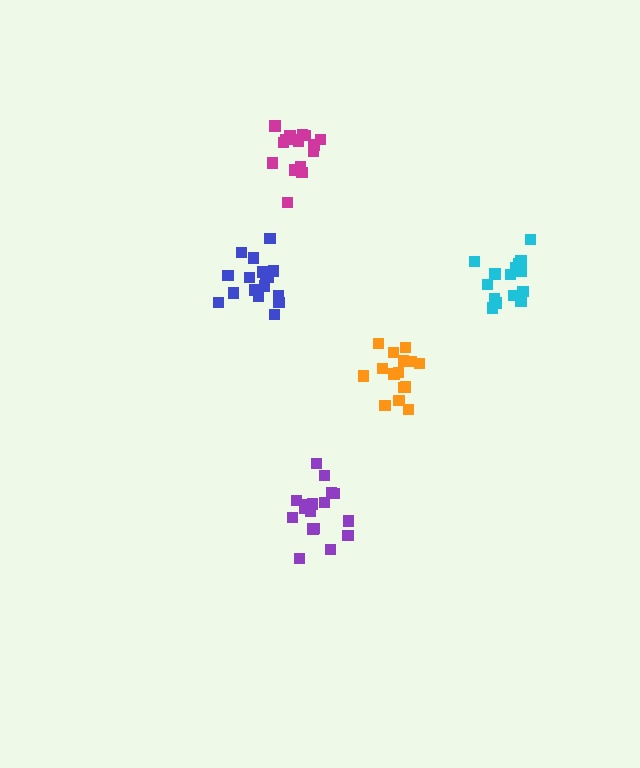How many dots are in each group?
Group 1: 17 dots, Group 2: 16 dots, Group 3: 16 dots, Group 4: 18 dots, Group 5: 15 dots (82 total).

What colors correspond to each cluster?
The clusters are colored: blue, magenta, orange, purple, cyan.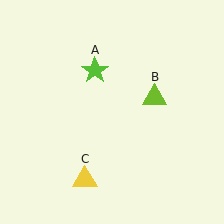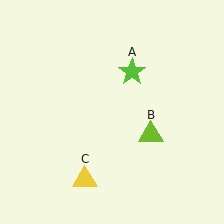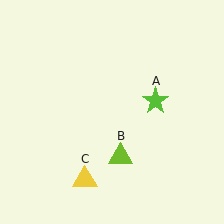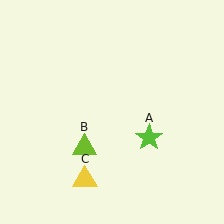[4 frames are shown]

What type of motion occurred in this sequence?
The lime star (object A), lime triangle (object B) rotated clockwise around the center of the scene.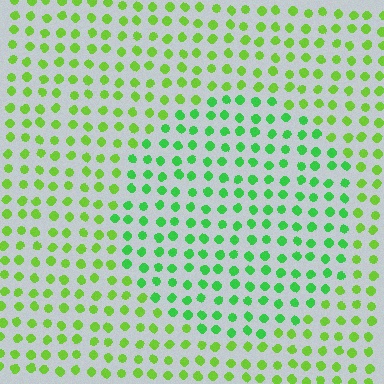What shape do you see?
I see a circle.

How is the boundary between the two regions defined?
The boundary is defined purely by a slight shift in hue (about 31 degrees). Spacing, size, and orientation are identical on both sides.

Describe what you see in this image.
The image is filled with small lime elements in a uniform arrangement. A circle-shaped region is visible where the elements are tinted to a slightly different hue, forming a subtle color boundary.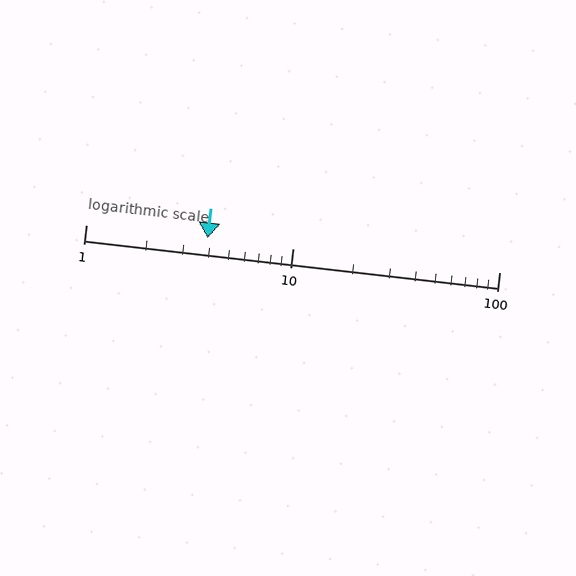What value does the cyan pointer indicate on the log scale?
The pointer indicates approximately 3.9.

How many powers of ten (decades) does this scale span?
The scale spans 2 decades, from 1 to 100.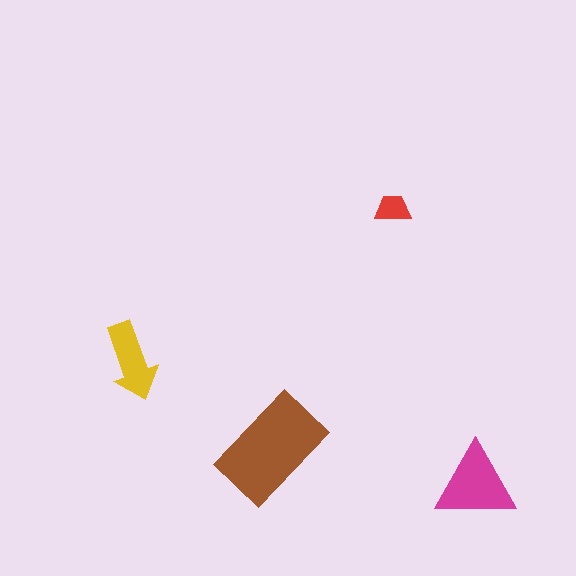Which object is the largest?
The brown rectangle.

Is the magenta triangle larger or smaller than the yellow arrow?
Larger.